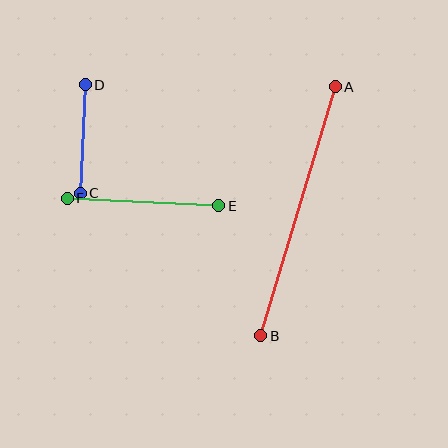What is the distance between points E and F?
The distance is approximately 152 pixels.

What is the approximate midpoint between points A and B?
The midpoint is at approximately (298, 211) pixels.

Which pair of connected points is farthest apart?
Points A and B are farthest apart.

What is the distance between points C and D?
The distance is approximately 109 pixels.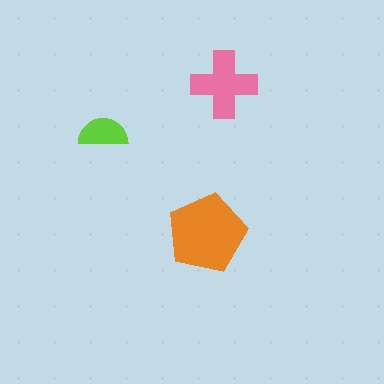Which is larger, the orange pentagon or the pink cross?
The orange pentagon.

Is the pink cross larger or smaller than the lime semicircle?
Larger.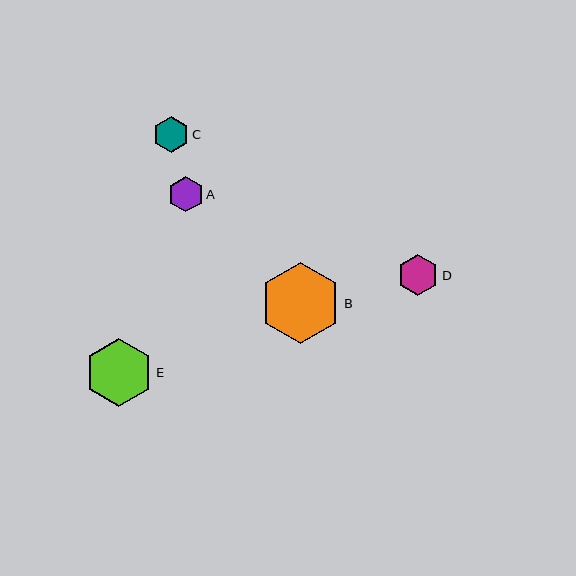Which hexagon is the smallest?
Hexagon A is the smallest with a size of approximately 35 pixels.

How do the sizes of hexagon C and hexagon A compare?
Hexagon C and hexagon A are approximately the same size.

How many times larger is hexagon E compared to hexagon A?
Hexagon E is approximately 1.9 times the size of hexagon A.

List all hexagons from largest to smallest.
From largest to smallest: B, E, D, C, A.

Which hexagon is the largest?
Hexagon B is the largest with a size of approximately 81 pixels.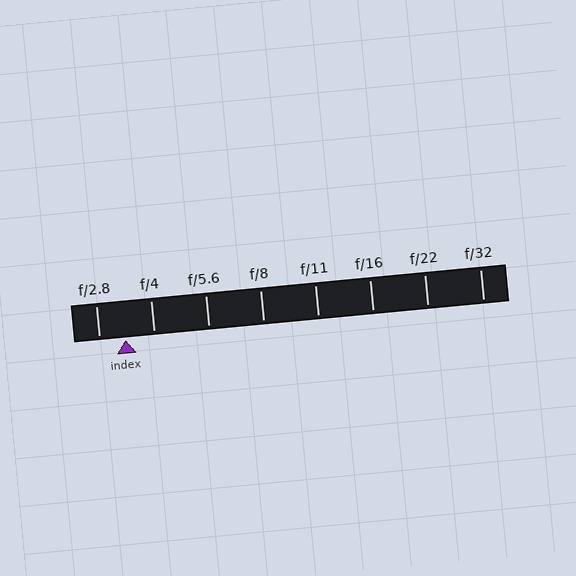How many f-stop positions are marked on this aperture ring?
There are 8 f-stop positions marked.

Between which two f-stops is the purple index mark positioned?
The index mark is between f/2.8 and f/4.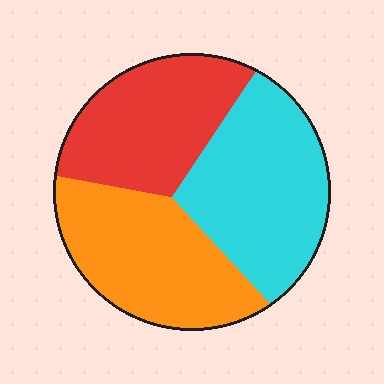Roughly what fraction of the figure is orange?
Orange takes up between a quarter and a half of the figure.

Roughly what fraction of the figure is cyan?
Cyan takes up about three eighths (3/8) of the figure.